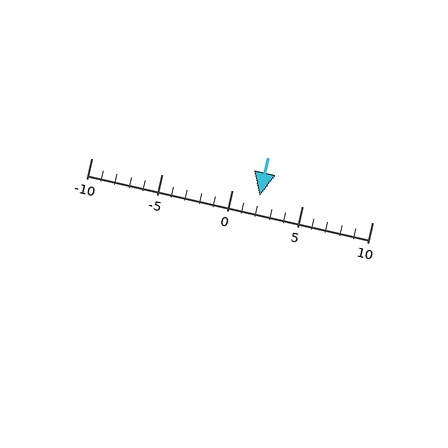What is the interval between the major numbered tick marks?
The major tick marks are spaced 5 units apart.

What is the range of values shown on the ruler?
The ruler shows values from -10 to 10.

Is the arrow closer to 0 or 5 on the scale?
The arrow is closer to 0.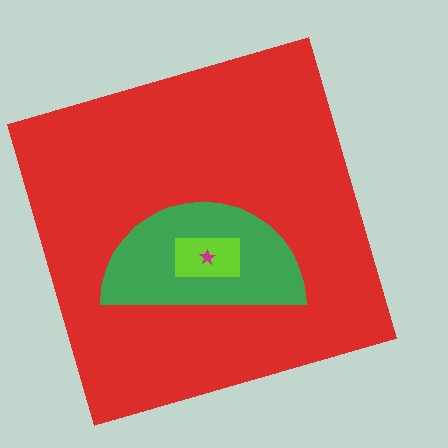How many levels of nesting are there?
4.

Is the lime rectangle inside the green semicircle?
Yes.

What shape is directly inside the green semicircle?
The lime rectangle.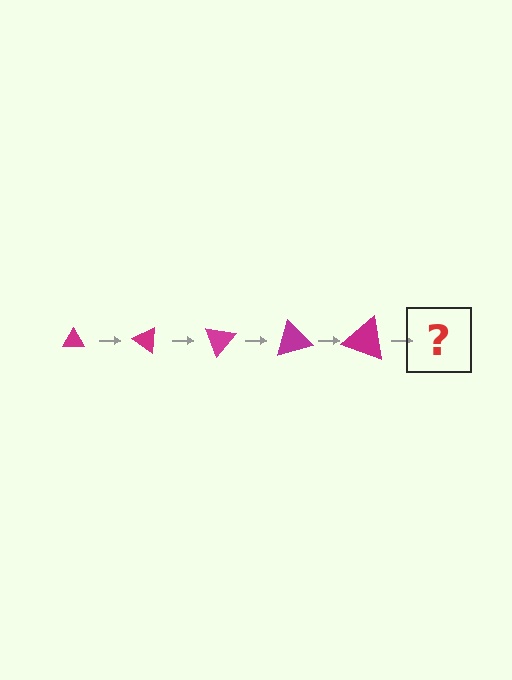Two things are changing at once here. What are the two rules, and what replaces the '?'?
The two rules are that the triangle grows larger each step and it rotates 35 degrees each step. The '?' should be a triangle, larger than the previous one and rotated 175 degrees from the start.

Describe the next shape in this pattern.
It should be a triangle, larger than the previous one and rotated 175 degrees from the start.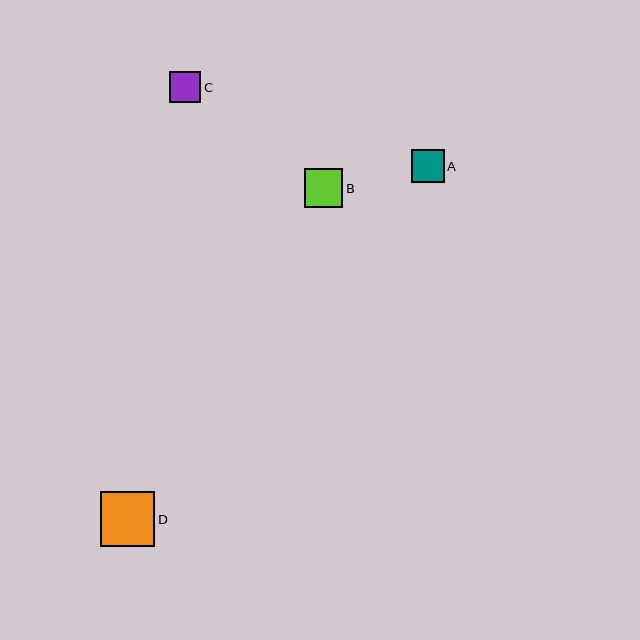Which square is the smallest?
Square C is the smallest with a size of approximately 31 pixels.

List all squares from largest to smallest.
From largest to smallest: D, B, A, C.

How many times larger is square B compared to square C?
Square B is approximately 1.2 times the size of square C.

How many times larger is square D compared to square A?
Square D is approximately 1.7 times the size of square A.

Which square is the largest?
Square D is the largest with a size of approximately 54 pixels.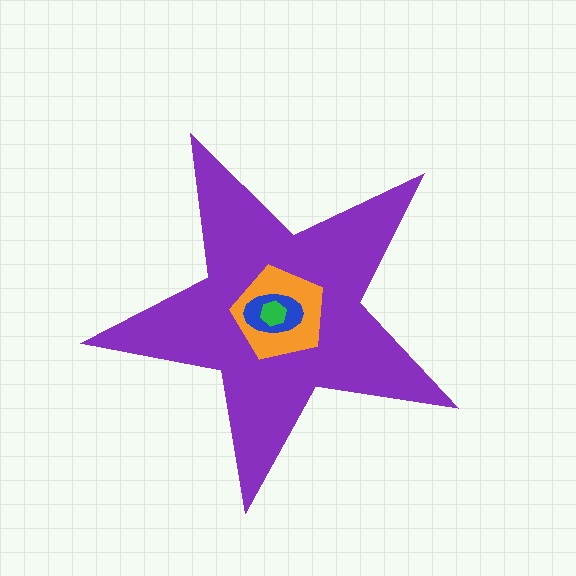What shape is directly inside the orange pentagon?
The blue ellipse.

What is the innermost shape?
The green hexagon.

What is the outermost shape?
The purple star.